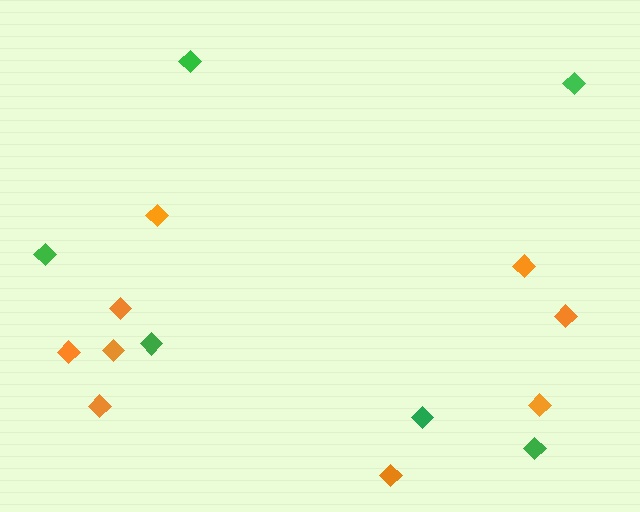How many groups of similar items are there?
There are 2 groups: one group of green diamonds (6) and one group of orange diamonds (9).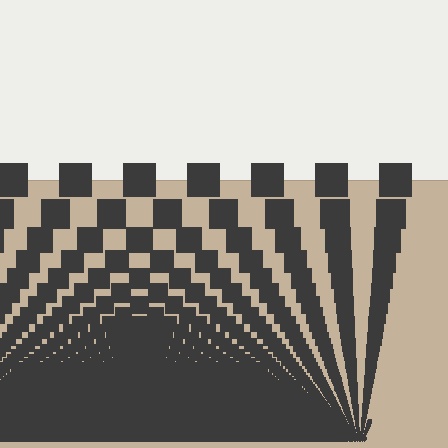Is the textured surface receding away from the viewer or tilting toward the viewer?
The surface appears to tilt toward the viewer. Texture elements get larger and sparser toward the top.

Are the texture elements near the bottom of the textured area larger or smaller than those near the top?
Smaller. The gradient is inverted — elements near the bottom are smaller and denser.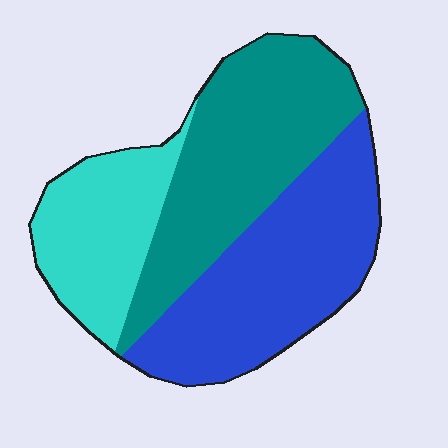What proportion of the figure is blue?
Blue covers 39% of the figure.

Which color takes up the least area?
Cyan, at roughly 25%.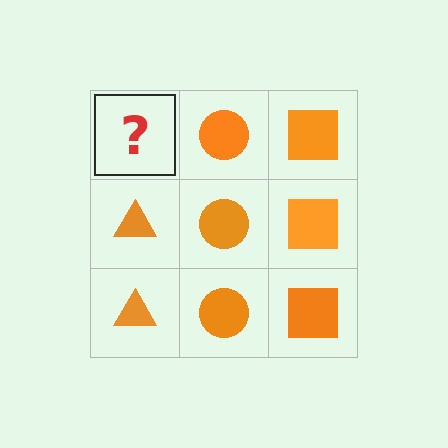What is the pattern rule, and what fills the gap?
The rule is that each column has a consistent shape. The gap should be filled with an orange triangle.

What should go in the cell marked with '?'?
The missing cell should contain an orange triangle.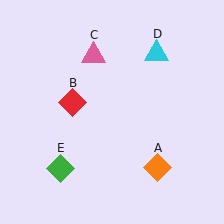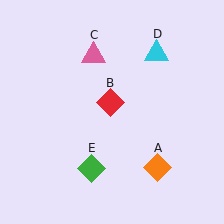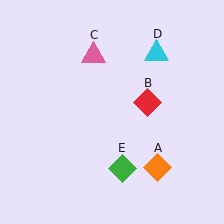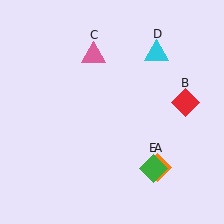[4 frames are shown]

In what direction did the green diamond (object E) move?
The green diamond (object E) moved right.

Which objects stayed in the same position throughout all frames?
Orange diamond (object A) and pink triangle (object C) and cyan triangle (object D) remained stationary.